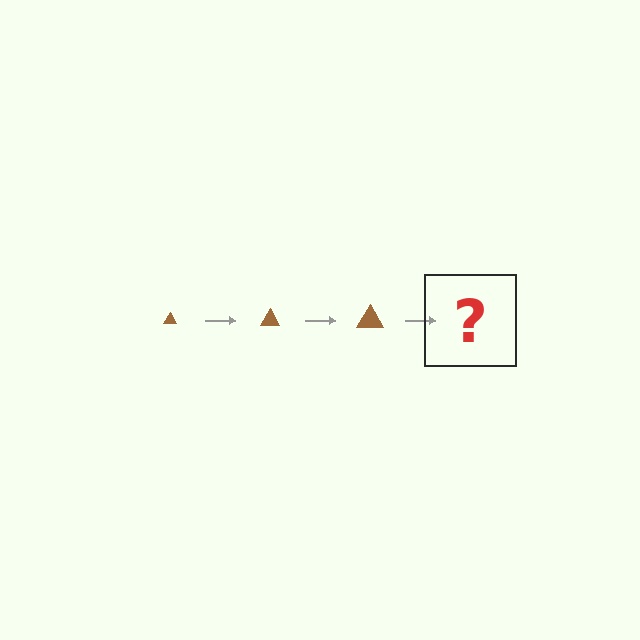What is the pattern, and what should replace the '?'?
The pattern is that the triangle gets progressively larger each step. The '?' should be a brown triangle, larger than the previous one.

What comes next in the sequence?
The next element should be a brown triangle, larger than the previous one.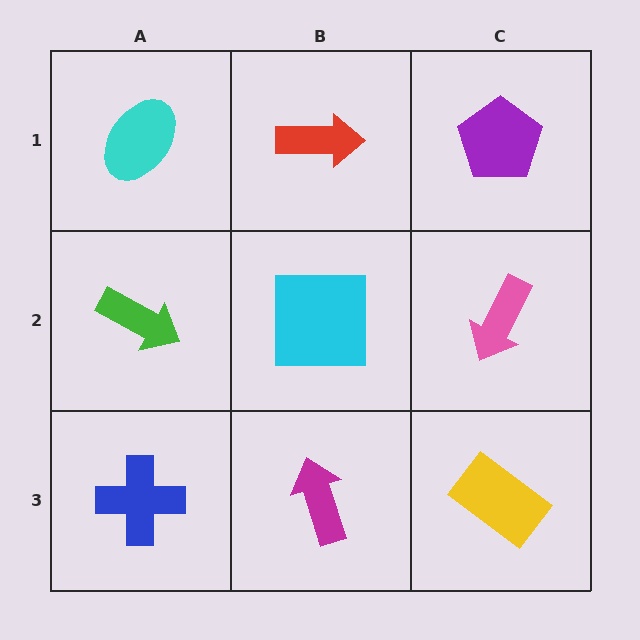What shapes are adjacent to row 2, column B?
A red arrow (row 1, column B), a magenta arrow (row 3, column B), a green arrow (row 2, column A), a pink arrow (row 2, column C).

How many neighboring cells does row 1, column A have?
2.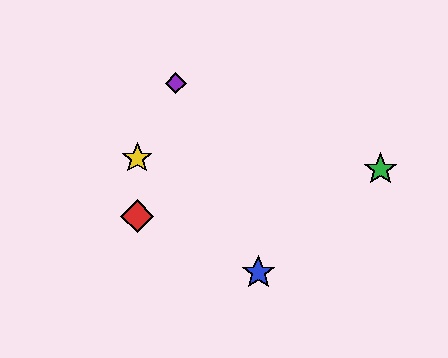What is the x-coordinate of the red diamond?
The red diamond is at x≈137.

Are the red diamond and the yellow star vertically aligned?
Yes, both are at x≈137.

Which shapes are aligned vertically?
The red diamond, the yellow star are aligned vertically.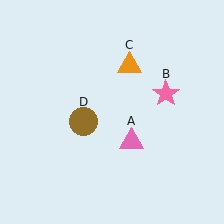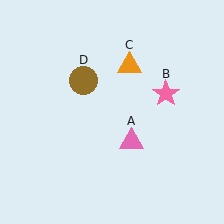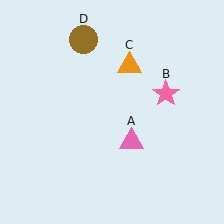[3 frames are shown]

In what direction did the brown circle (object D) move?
The brown circle (object D) moved up.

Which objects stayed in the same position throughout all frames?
Pink triangle (object A) and pink star (object B) and orange triangle (object C) remained stationary.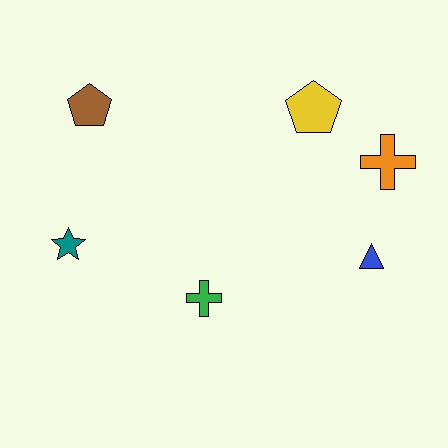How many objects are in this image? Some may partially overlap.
There are 6 objects.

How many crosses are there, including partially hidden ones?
There are 2 crosses.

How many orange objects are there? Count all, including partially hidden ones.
There is 1 orange object.